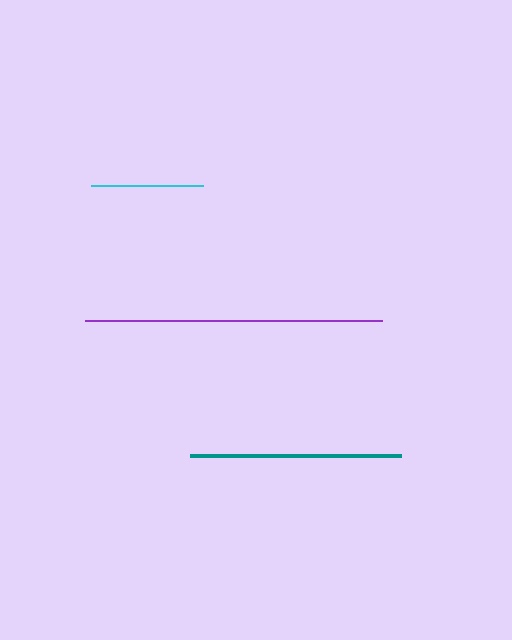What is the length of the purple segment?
The purple segment is approximately 296 pixels long.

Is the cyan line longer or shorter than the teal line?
The teal line is longer than the cyan line.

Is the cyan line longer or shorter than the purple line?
The purple line is longer than the cyan line.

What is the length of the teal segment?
The teal segment is approximately 211 pixels long.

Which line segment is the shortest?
The cyan line is the shortest at approximately 111 pixels.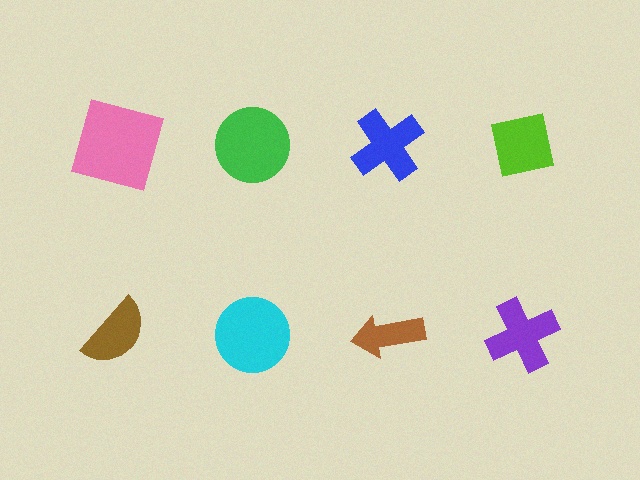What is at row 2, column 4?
A purple cross.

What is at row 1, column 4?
A lime square.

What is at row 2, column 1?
A brown semicircle.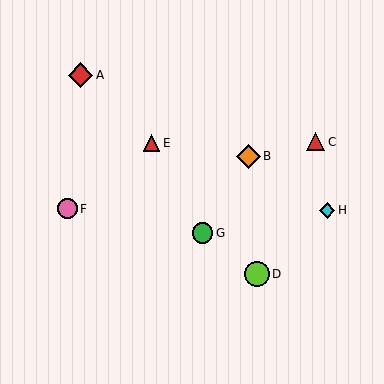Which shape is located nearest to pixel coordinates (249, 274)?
The lime circle (labeled D) at (257, 274) is nearest to that location.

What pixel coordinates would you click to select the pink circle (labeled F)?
Click at (68, 209) to select the pink circle F.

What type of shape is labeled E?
Shape E is a red triangle.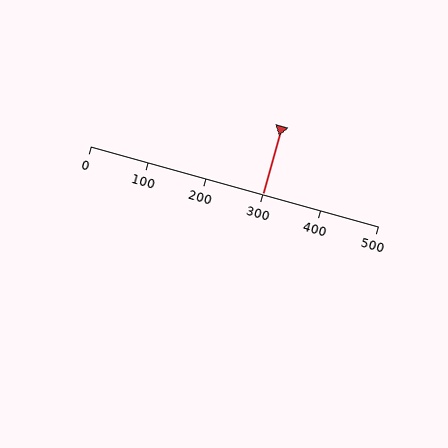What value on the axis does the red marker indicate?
The marker indicates approximately 300.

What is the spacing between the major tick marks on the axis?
The major ticks are spaced 100 apart.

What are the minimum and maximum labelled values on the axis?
The axis runs from 0 to 500.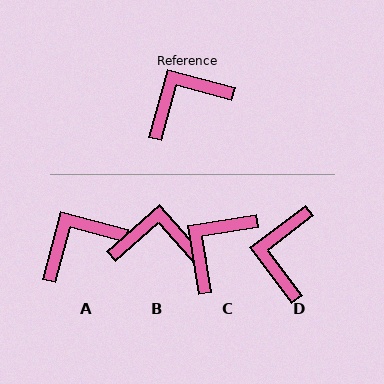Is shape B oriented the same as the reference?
No, it is off by about 33 degrees.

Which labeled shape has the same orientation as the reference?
A.